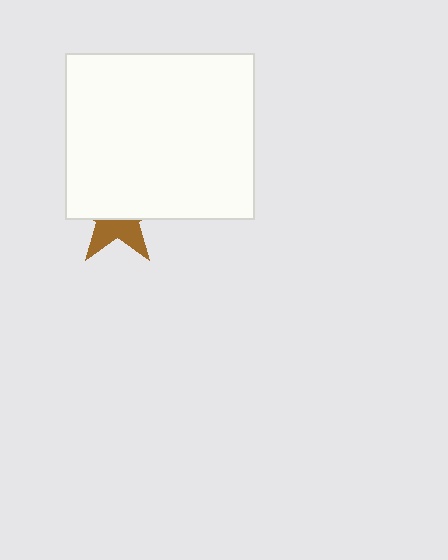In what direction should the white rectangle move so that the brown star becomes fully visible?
The white rectangle should move up. That is the shortest direction to clear the overlap and leave the brown star fully visible.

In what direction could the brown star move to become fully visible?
The brown star could move down. That would shift it out from behind the white rectangle entirely.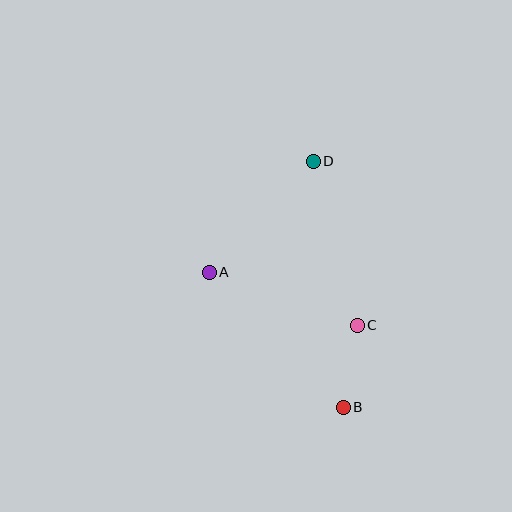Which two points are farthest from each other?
Points B and D are farthest from each other.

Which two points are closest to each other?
Points B and C are closest to each other.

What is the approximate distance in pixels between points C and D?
The distance between C and D is approximately 170 pixels.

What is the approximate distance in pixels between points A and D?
The distance between A and D is approximately 152 pixels.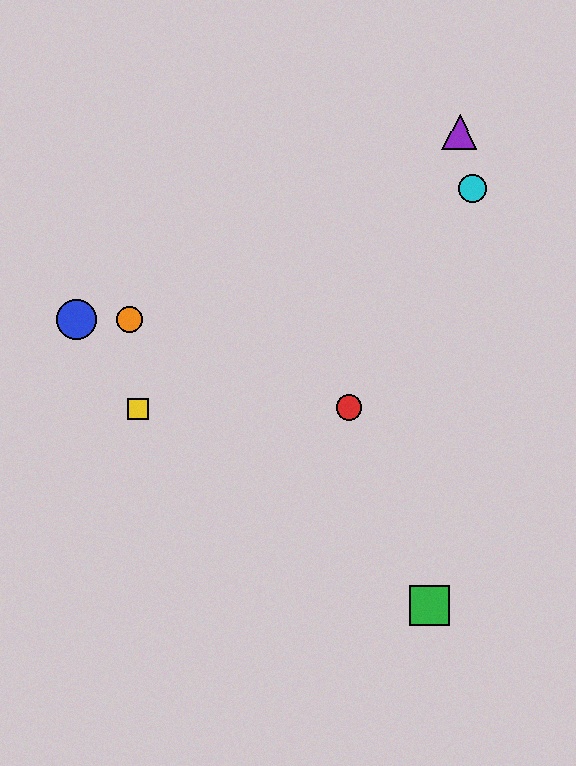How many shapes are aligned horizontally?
2 shapes (the blue circle, the orange circle) are aligned horizontally.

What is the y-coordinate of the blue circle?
The blue circle is at y≈319.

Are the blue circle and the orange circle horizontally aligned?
Yes, both are at y≈319.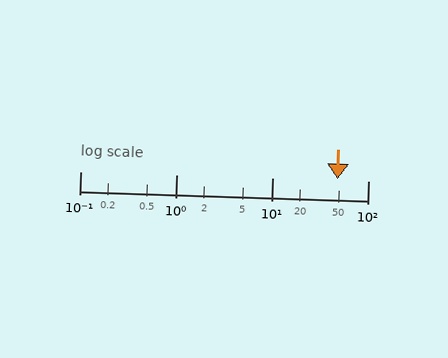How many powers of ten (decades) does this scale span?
The scale spans 3 decades, from 0.1 to 100.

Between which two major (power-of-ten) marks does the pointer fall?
The pointer is between 10 and 100.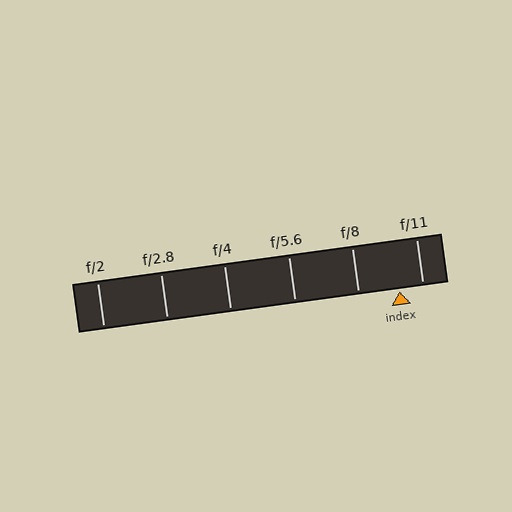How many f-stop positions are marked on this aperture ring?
There are 6 f-stop positions marked.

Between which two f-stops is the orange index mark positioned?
The index mark is between f/8 and f/11.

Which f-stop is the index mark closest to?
The index mark is closest to f/11.